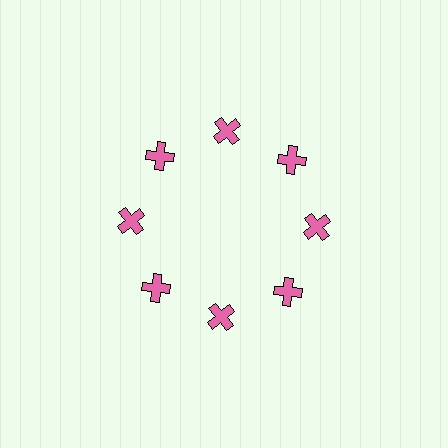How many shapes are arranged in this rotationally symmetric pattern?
There are 8 shapes, arranged in 8 groups of 1.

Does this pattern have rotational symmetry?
Yes, this pattern has 8-fold rotational symmetry. It looks the same after rotating 45 degrees around the center.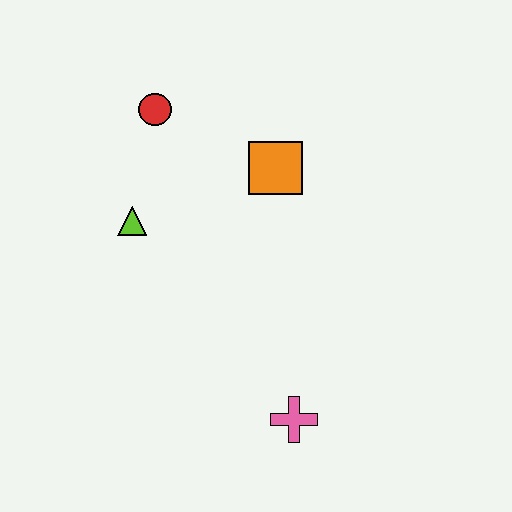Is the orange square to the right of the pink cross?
No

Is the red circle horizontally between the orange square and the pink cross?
No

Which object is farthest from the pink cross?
The red circle is farthest from the pink cross.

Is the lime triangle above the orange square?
No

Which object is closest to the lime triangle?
The red circle is closest to the lime triangle.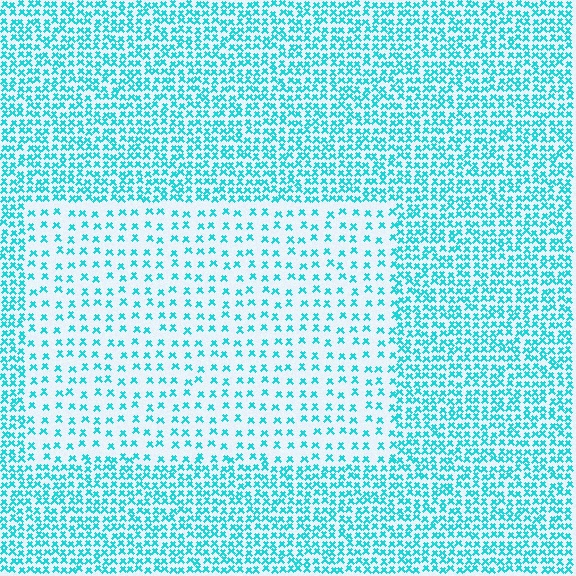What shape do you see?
I see a rectangle.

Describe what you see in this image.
The image contains small cyan elements arranged at two different densities. A rectangle-shaped region is visible where the elements are less densely packed than the surrounding area.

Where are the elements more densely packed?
The elements are more densely packed outside the rectangle boundary.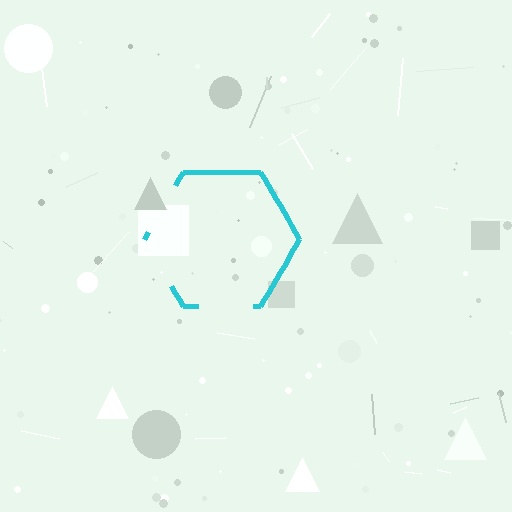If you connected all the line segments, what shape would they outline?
They would outline a hexagon.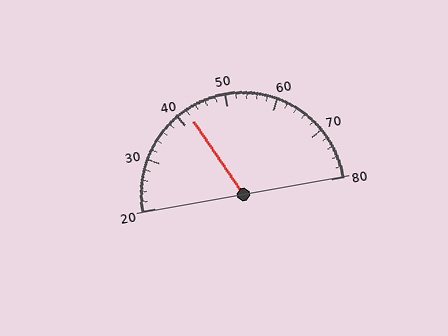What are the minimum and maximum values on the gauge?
The gauge ranges from 20 to 80.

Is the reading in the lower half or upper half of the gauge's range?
The reading is in the lower half of the range (20 to 80).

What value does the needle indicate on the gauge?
The needle indicates approximately 42.